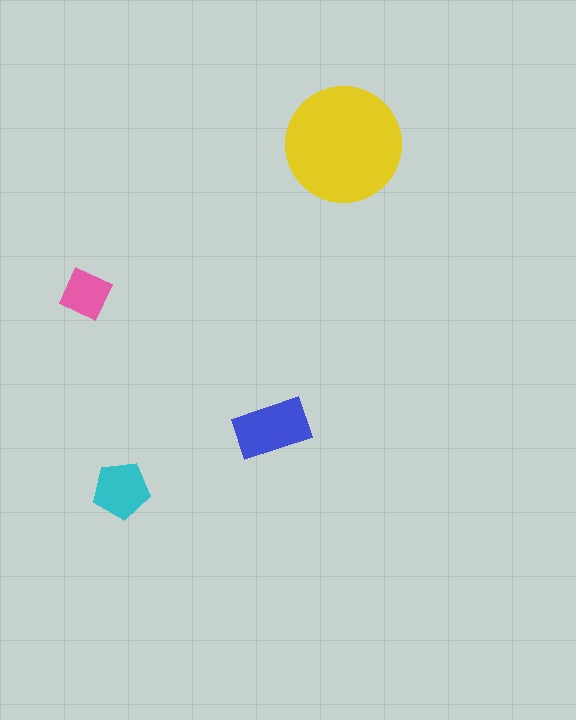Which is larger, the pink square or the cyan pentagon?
The cyan pentagon.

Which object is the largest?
The yellow circle.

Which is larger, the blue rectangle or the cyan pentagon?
The blue rectangle.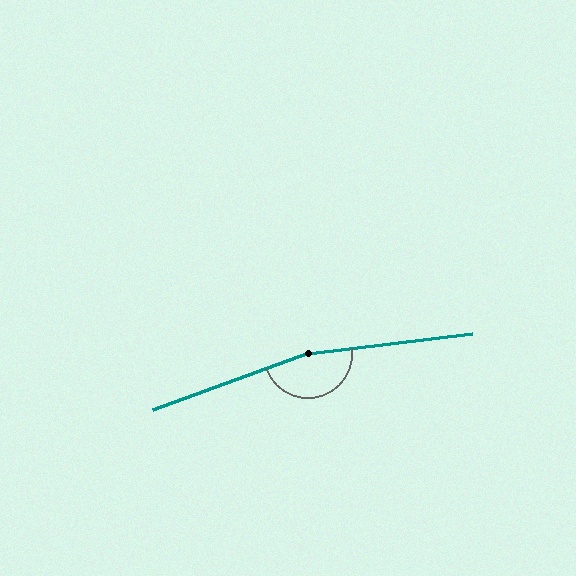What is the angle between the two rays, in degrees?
Approximately 167 degrees.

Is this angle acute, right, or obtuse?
It is obtuse.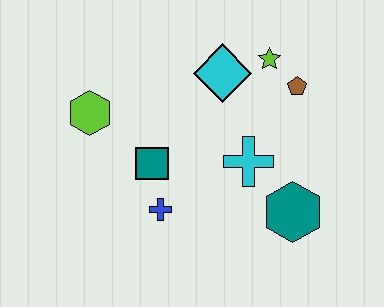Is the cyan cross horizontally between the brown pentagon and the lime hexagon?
Yes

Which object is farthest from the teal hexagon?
The lime hexagon is farthest from the teal hexagon.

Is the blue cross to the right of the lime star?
No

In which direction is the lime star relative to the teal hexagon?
The lime star is above the teal hexagon.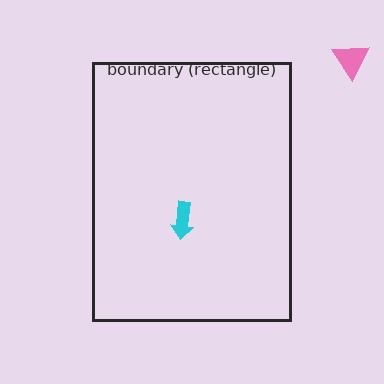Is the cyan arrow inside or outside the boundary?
Inside.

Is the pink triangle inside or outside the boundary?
Outside.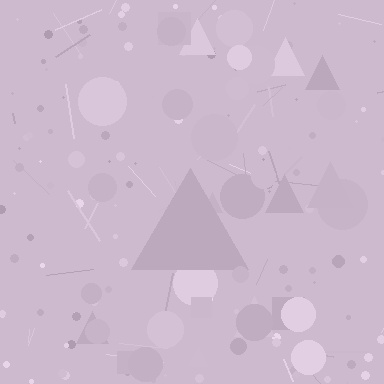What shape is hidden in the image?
A triangle is hidden in the image.